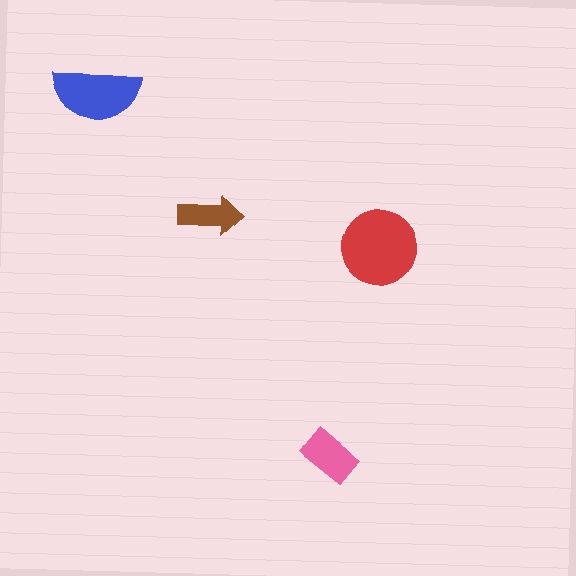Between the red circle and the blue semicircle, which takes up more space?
The red circle.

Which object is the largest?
The red circle.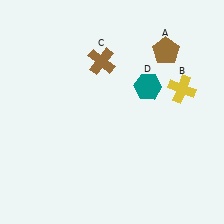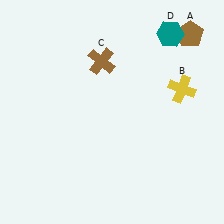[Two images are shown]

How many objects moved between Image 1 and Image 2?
2 objects moved between the two images.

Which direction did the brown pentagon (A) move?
The brown pentagon (A) moved right.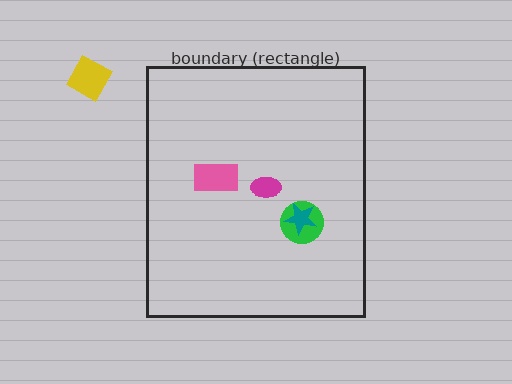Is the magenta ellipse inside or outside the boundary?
Inside.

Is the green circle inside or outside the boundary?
Inside.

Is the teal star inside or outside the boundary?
Inside.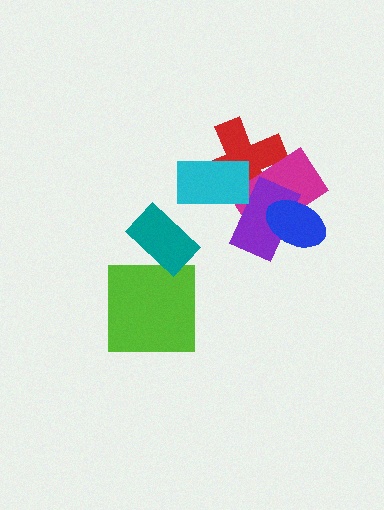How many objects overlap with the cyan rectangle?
3 objects overlap with the cyan rectangle.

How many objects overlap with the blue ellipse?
2 objects overlap with the blue ellipse.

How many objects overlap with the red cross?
3 objects overlap with the red cross.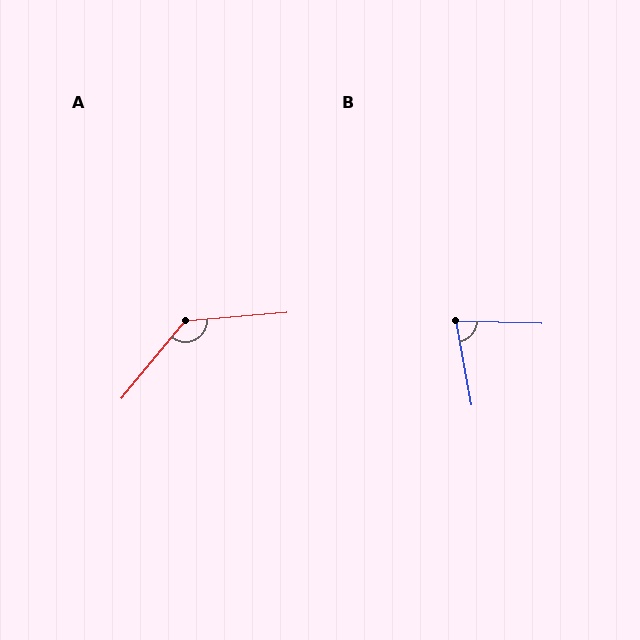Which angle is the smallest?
B, at approximately 78 degrees.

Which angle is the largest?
A, at approximately 134 degrees.